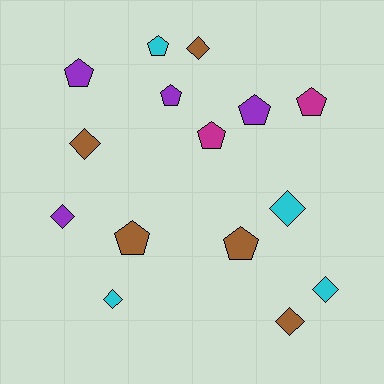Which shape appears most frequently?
Pentagon, with 8 objects.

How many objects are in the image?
There are 15 objects.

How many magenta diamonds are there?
There are no magenta diamonds.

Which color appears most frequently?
Brown, with 5 objects.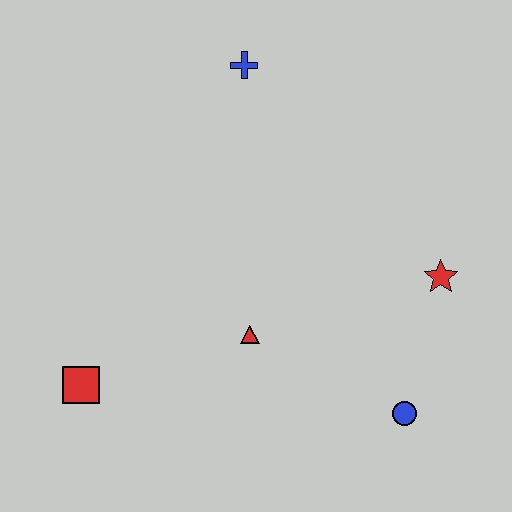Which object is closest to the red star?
The blue circle is closest to the red star.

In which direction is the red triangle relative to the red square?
The red triangle is to the right of the red square.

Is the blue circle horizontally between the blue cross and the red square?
No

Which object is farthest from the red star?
The red square is farthest from the red star.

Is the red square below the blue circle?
No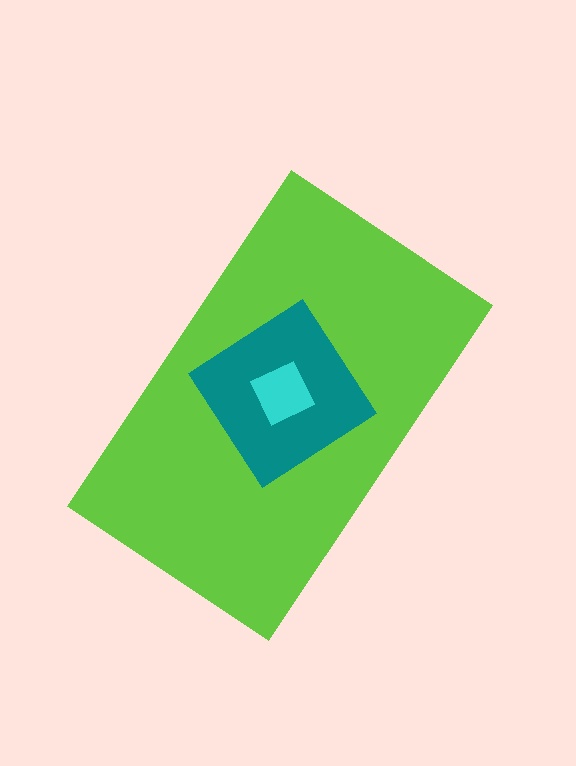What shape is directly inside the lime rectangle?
The teal diamond.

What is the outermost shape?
The lime rectangle.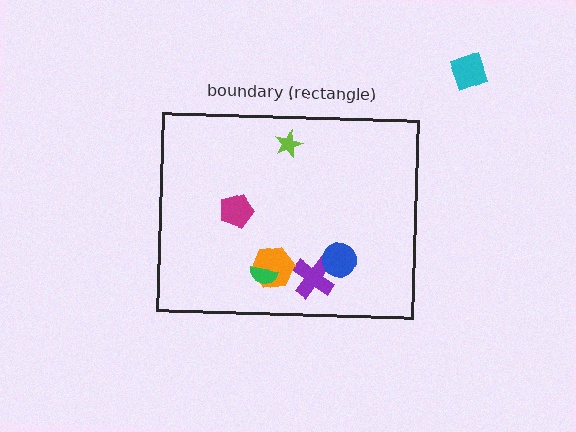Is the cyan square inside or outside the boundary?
Outside.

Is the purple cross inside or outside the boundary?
Inside.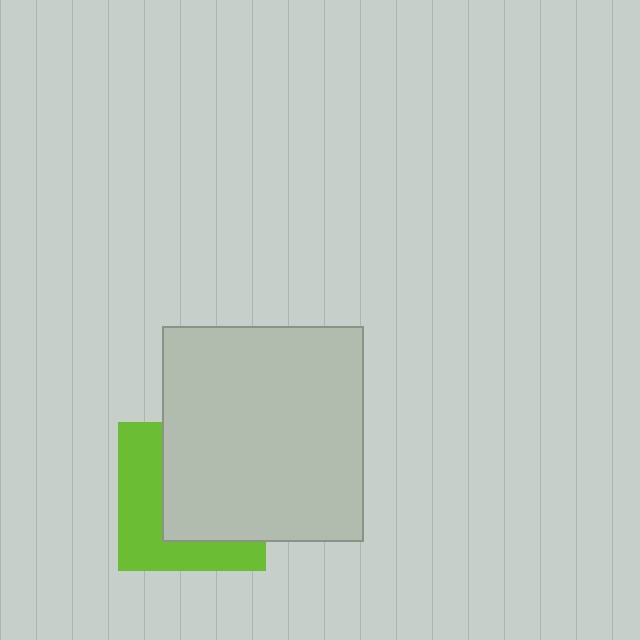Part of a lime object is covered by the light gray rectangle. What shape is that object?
It is a square.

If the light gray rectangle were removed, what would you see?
You would see the complete lime square.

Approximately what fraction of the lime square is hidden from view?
Roughly 56% of the lime square is hidden behind the light gray rectangle.